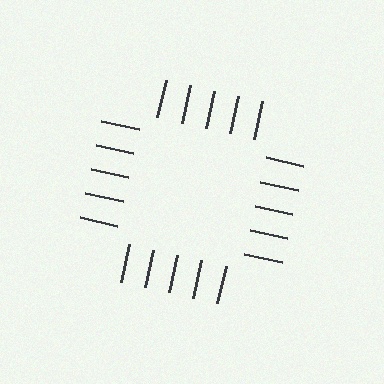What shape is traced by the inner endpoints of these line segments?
An illusory square — the line segments terminate on its edges but no continuous stroke is drawn.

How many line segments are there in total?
20 — 5 along each of the 4 edges.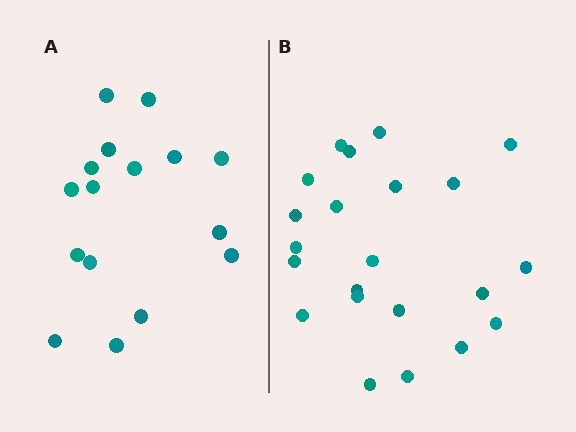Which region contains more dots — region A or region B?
Region B (the right region) has more dots.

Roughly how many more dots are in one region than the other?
Region B has about 6 more dots than region A.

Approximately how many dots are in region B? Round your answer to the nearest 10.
About 20 dots. (The exact count is 22, which rounds to 20.)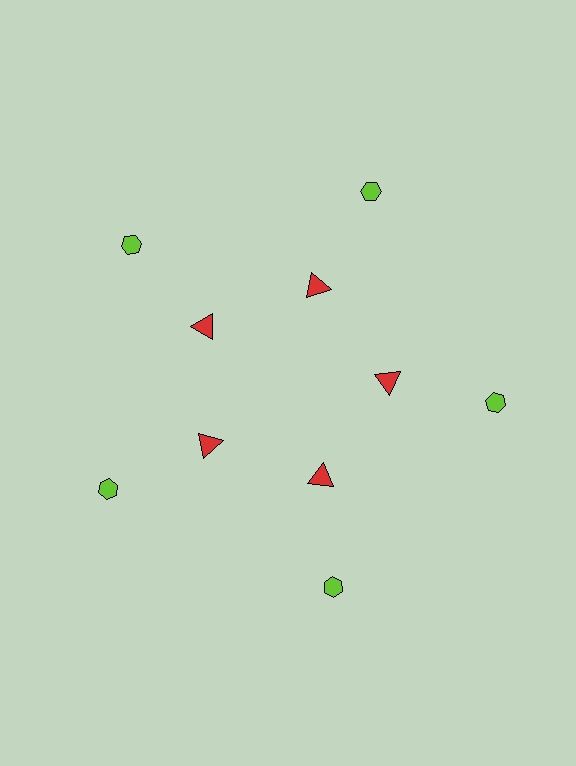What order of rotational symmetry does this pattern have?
This pattern has 5-fold rotational symmetry.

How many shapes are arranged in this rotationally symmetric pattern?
There are 10 shapes, arranged in 5 groups of 2.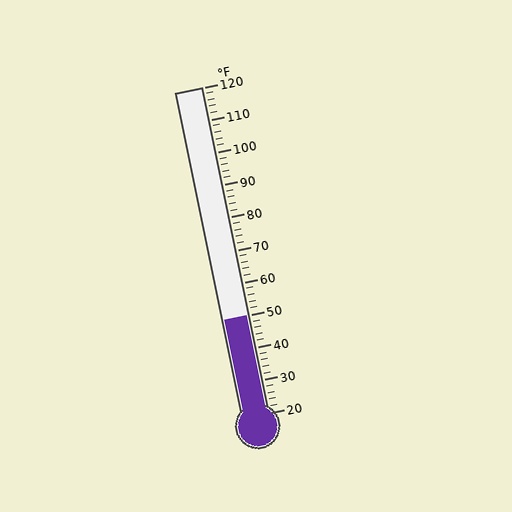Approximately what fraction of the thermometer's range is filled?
The thermometer is filled to approximately 30% of its range.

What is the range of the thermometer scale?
The thermometer scale ranges from 20°F to 120°F.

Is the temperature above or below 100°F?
The temperature is below 100°F.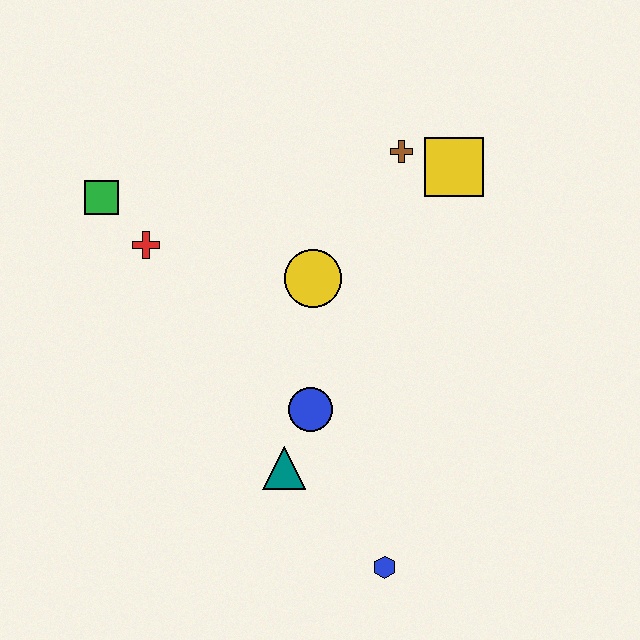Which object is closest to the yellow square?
The brown cross is closest to the yellow square.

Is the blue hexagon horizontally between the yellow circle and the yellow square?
Yes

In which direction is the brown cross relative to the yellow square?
The brown cross is to the left of the yellow square.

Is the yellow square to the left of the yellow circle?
No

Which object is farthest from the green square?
The blue hexagon is farthest from the green square.